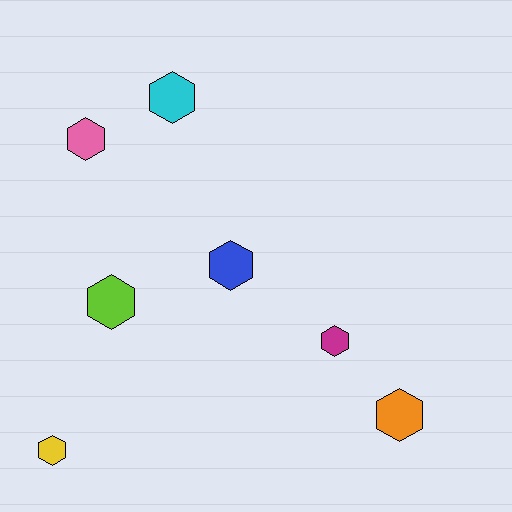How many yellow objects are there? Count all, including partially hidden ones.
There is 1 yellow object.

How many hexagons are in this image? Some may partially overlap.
There are 7 hexagons.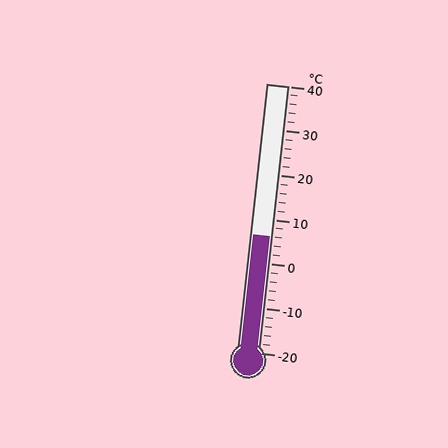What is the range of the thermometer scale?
The thermometer scale ranges from -20°C to 40°C.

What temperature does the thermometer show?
The thermometer shows approximately 6°C.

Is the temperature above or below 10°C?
The temperature is below 10°C.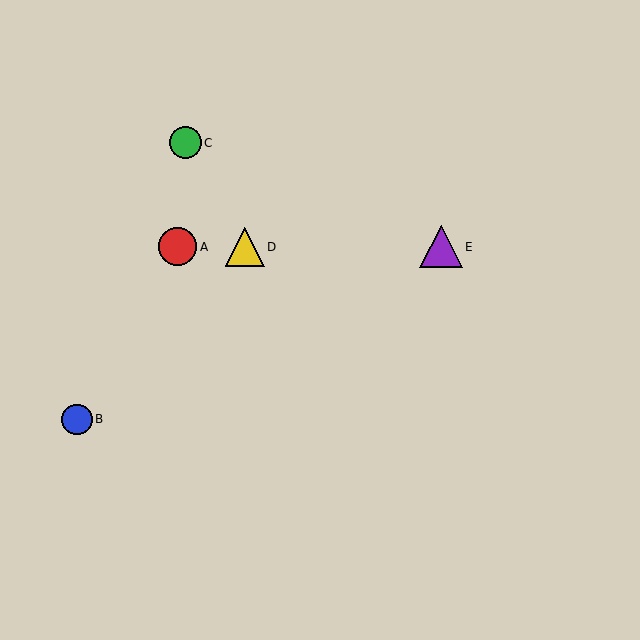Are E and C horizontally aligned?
No, E is at y≈247 and C is at y≈143.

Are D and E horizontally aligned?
Yes, both are at y≈247.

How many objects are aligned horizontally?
3 objects (A, D, E) are aligned horizontally.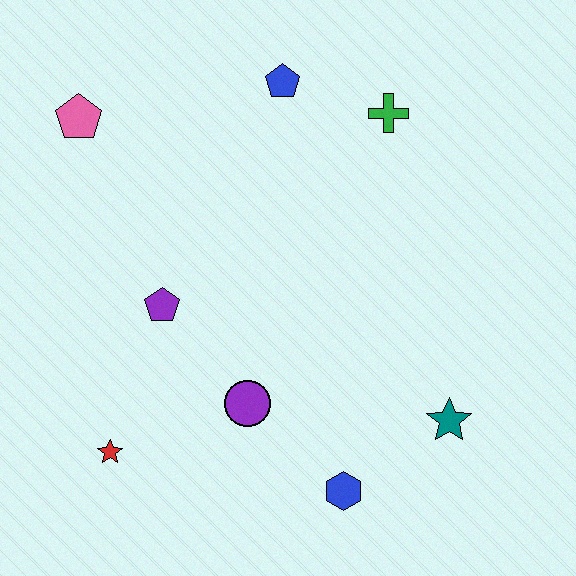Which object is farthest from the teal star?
The pink pentagon is farthest from the teal star.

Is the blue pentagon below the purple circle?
No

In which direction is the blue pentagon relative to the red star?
The blue pentagon is above the red star.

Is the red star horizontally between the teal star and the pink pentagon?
Yes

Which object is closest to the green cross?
The blue pentagon is closest to the green cross.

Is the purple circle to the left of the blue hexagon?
Yes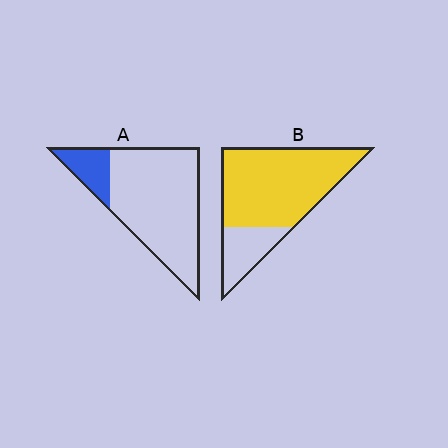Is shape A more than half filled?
No.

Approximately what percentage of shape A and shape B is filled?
A is approximately 15% and B is approximately 75%.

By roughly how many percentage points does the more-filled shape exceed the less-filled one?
By roughly 60 percentage points (B over A).